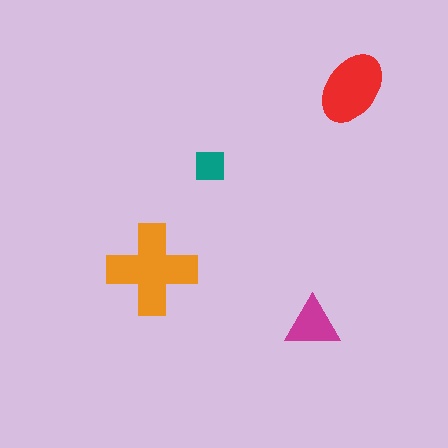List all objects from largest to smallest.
The orange cross, the red ellipse, the magenta triangle, the teal square.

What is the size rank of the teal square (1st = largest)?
4th.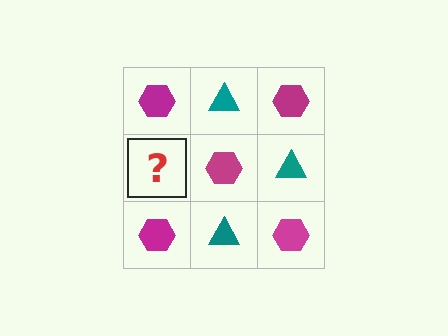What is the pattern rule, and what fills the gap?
The rule is that it alternates magenta hexagon and teal triangle in a checkerboard pattern. The gap should be filled with a teal triangle.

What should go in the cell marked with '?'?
The missing cell should contain a teal triangle.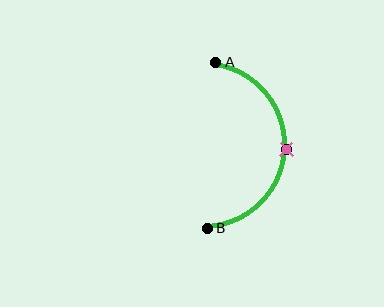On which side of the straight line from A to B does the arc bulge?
The arc bulges to the right of the straight line connecting A and B.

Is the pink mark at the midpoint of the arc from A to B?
Yes. The pink mark lies on the arc at equal arc-length from both A and B — it is the arc midpoint.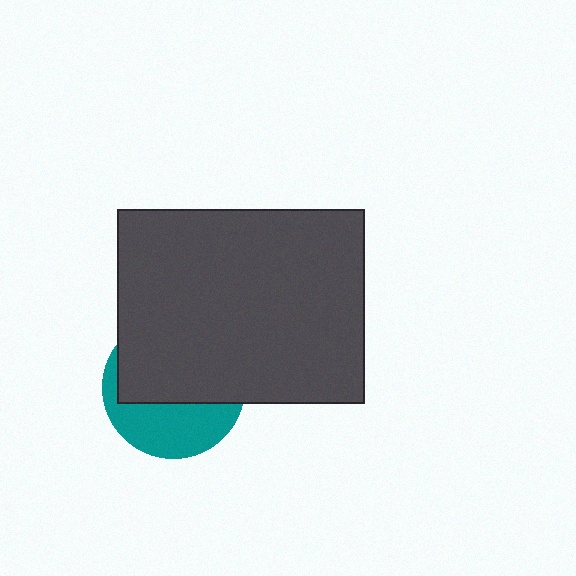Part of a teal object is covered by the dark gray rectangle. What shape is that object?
It is a circle.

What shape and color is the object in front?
The object in front is a dark gray rectangle.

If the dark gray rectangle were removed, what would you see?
You would see the complete teal circle.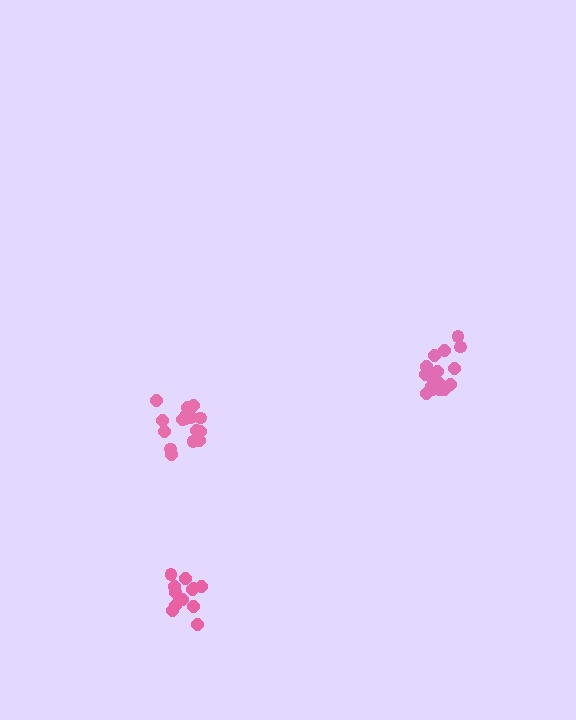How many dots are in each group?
Group 1: 18 dots, Group 2: 17 dots, Group 3: 12 dots (47 total).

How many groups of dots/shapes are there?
There are 3 groups.